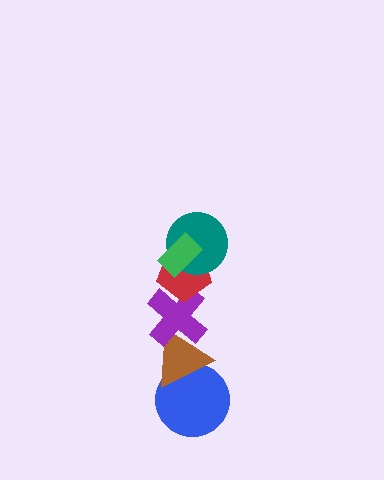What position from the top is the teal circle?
The teal circle is 2nd from the top.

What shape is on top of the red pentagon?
The teal circle is on top of the red pentagon.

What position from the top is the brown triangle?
The brown triangle is 5th from the top.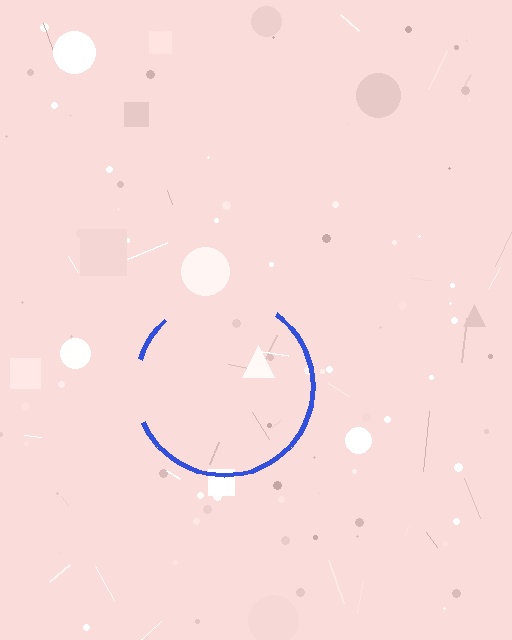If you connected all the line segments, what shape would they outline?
They would outline a circle.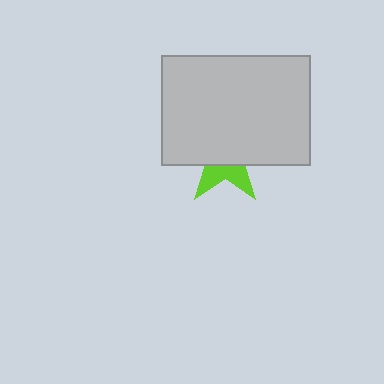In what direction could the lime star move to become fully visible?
The lime star could move down. That would shift it out from behind the light gray rectangle entirely.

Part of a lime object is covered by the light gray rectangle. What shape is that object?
It is a star.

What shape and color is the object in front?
The object in front is a light gray rectangle.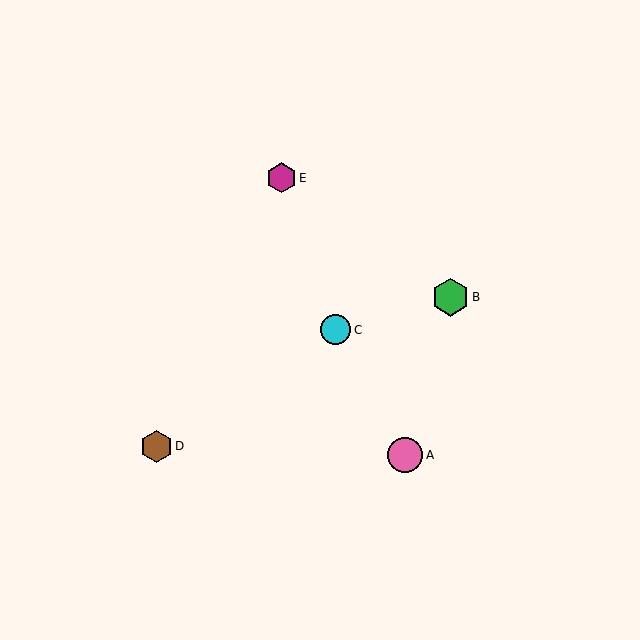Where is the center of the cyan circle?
The center of the cyan circle is at (336, 330).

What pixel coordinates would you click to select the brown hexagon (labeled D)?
Click at (156, 446) to select the brown hexagon D.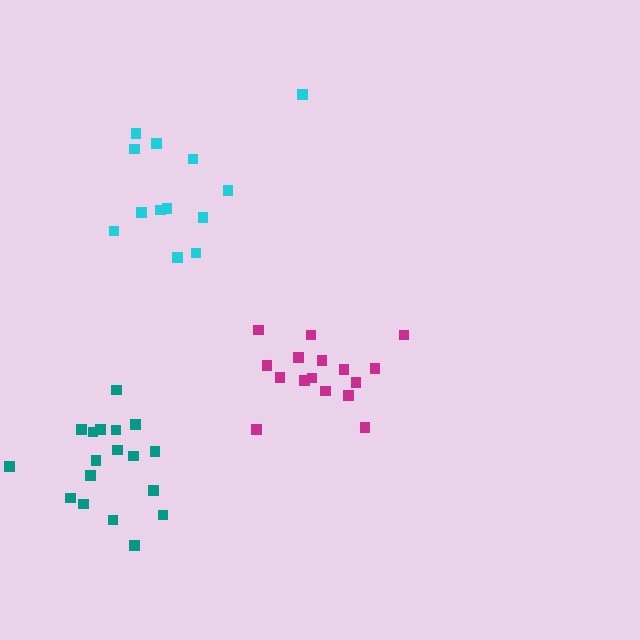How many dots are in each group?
Group 1: 16 dots, Group 2: 13 dots, Group 3: 18 dots (47 total).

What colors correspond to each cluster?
The clusters are colored: magenta, cyan, teal.